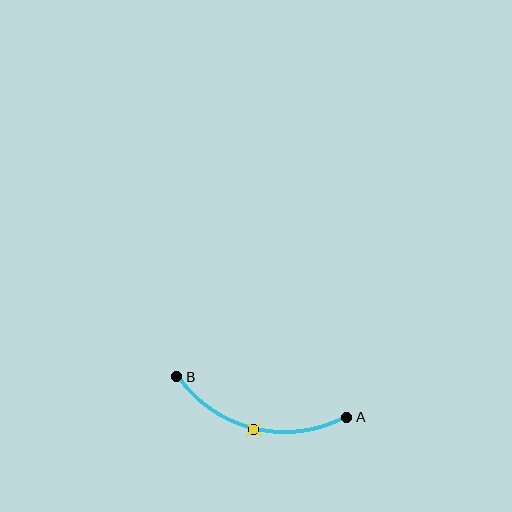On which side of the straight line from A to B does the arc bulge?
The arc bulges below the straight line connecting A and B.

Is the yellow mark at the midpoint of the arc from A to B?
Yes. The yellow mark lies on the arc at equal arc-length from both A and B — it is the arc midpoint.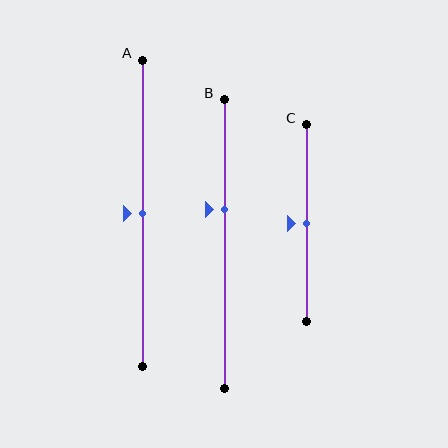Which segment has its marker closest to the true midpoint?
Segment A has its marker closest to the true midpoint.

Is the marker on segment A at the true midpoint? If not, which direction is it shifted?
Yes, the marker on segment A is at the true midpoint.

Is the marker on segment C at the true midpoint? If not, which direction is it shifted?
Yes, the marker on segment C is at the true midpoint.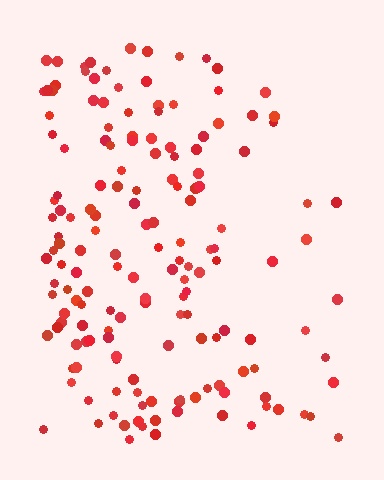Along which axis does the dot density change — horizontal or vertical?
Horizontal.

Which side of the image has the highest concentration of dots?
The left.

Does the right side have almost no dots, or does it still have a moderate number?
Still a moderate number, just noticeably fewer than the left.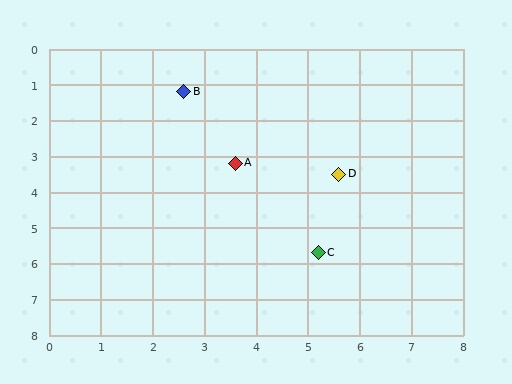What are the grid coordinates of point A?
Point A is at approximately (3.6, 3.2).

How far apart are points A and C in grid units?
Points A and C are about 3.0 grid units apart.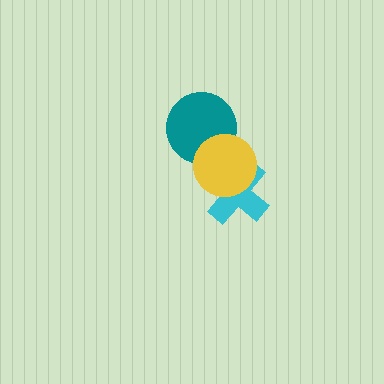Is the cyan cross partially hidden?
Yes, it is partially covered by another shape.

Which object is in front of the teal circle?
The yellow circle is in front of the teal circle.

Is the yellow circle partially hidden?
No, no other shape covers it.